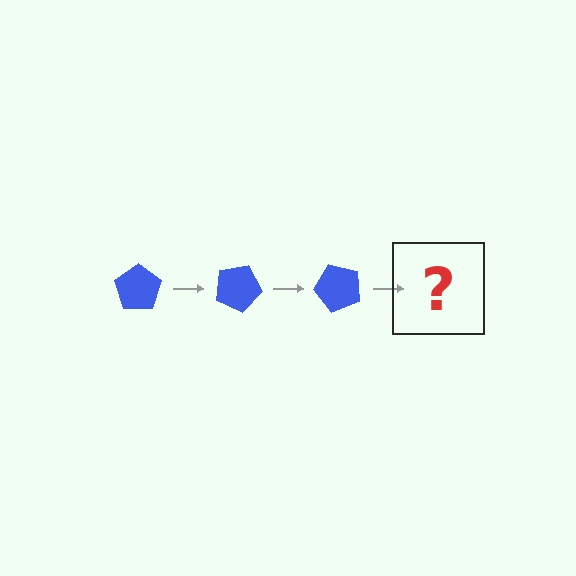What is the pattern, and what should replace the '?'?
The pattern is that the pentagon rotates 25 degrees each step. The '?' should be a blue pentagon rotated 75 degrees.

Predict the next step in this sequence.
The next step is a blue pentagon rotated 75 degrees.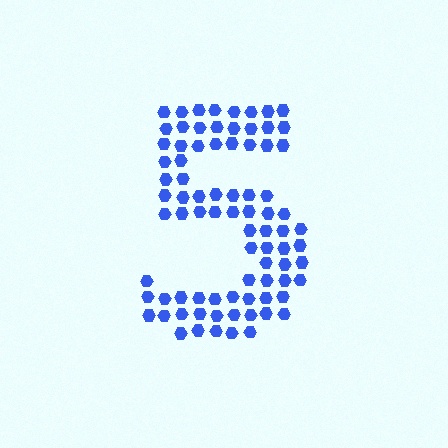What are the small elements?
The small elements are hexagons.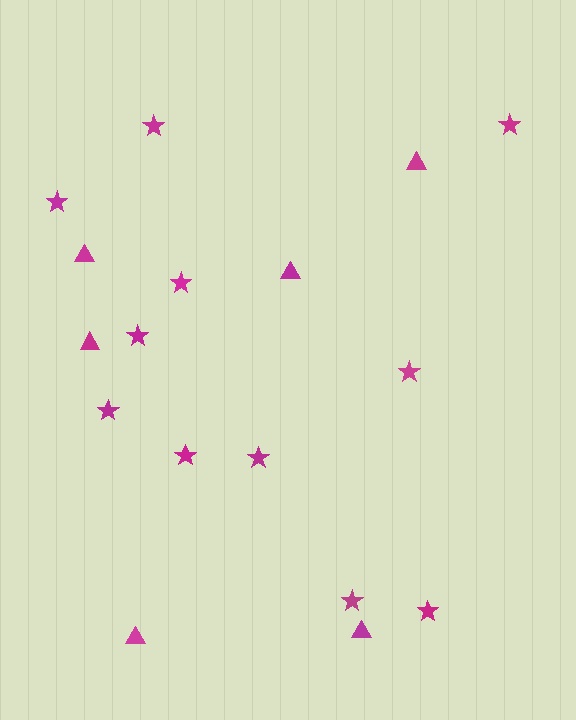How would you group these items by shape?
There are 2 groups: one group of triangles (6) and one group of stars (11).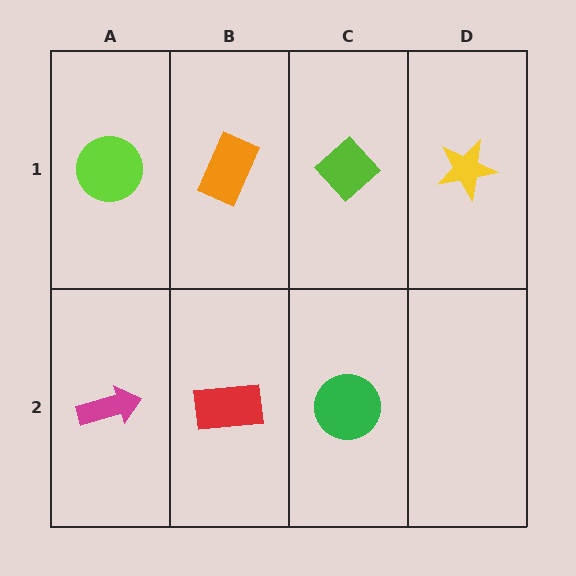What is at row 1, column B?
An orange rectangle.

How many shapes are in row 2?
3 shapes.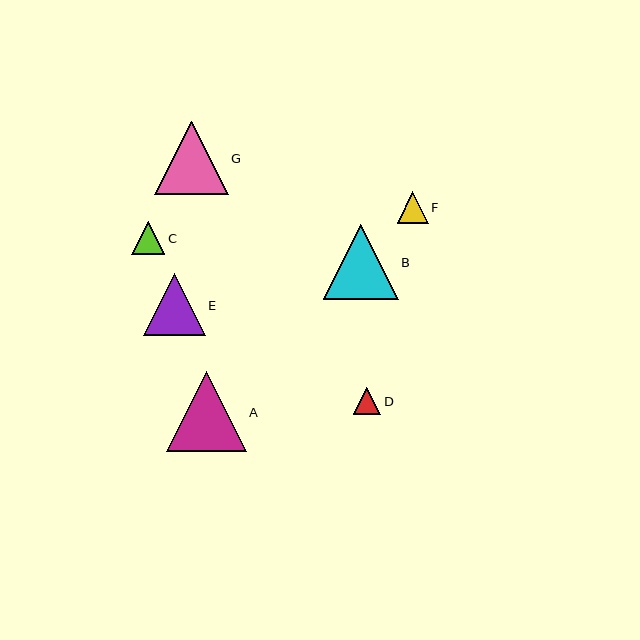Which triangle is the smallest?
Triangle D is the smallest with a size of approximately 27 pixels.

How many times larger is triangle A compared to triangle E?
Triangle A is approximately 1.3 times the size of triangle E.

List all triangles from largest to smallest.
From largest to smallest: A, B, G, E, C, F, D.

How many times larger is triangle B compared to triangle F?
Triangle B is approximately 2.4 times the size of triangle F.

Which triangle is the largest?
Triangle A is the largest with a size of approximately 80 pixels.